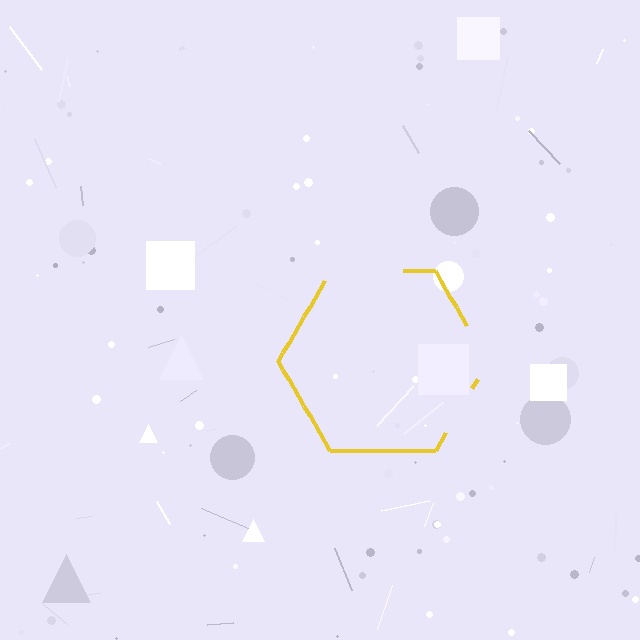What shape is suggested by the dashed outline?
The dashed outline suggests a hexagon.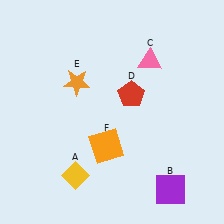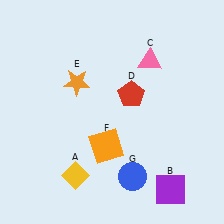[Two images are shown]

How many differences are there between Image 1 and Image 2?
There is 1 difference between the two images.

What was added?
A blue circle (G) was added in Image 2.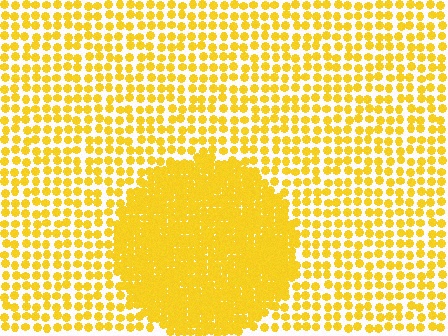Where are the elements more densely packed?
The elements are more densely packed inside the circle boundary.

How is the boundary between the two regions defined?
The boundary is defined by a change in element density (approximately 2.4x ratio). All elements are the same color, size, and shape.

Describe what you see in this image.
The image contains small yellow elements arranged at two different densities. A circle-shaped region is visible where the elements are more densely packed than the surrounding area.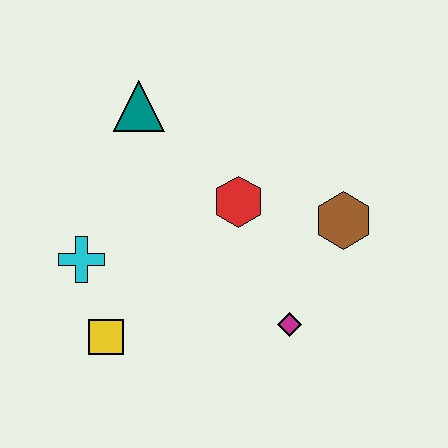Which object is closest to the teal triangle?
The red hexagon is closest to the teal triangle.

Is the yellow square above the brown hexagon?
No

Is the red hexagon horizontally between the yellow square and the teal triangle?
No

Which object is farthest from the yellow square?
The brown hexagon is farthest from the yellow square.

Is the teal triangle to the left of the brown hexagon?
Yes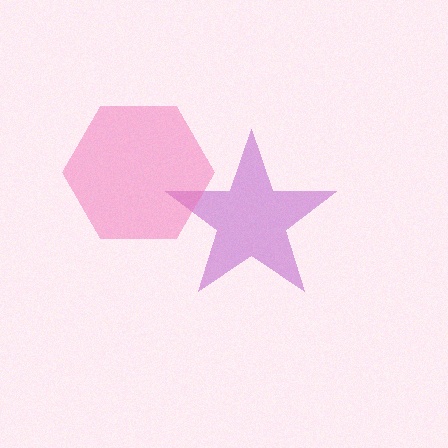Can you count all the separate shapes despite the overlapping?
Yes, there are 2 separate shapes.